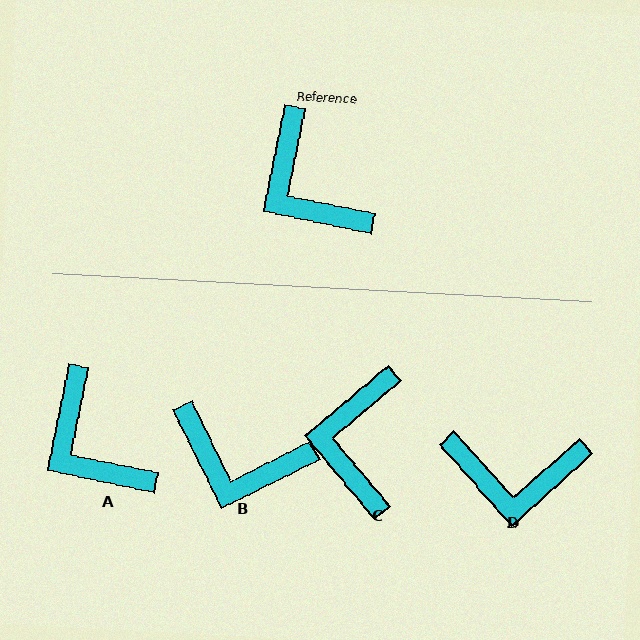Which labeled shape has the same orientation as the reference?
A.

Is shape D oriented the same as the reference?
No, it is off by about 53 degrees.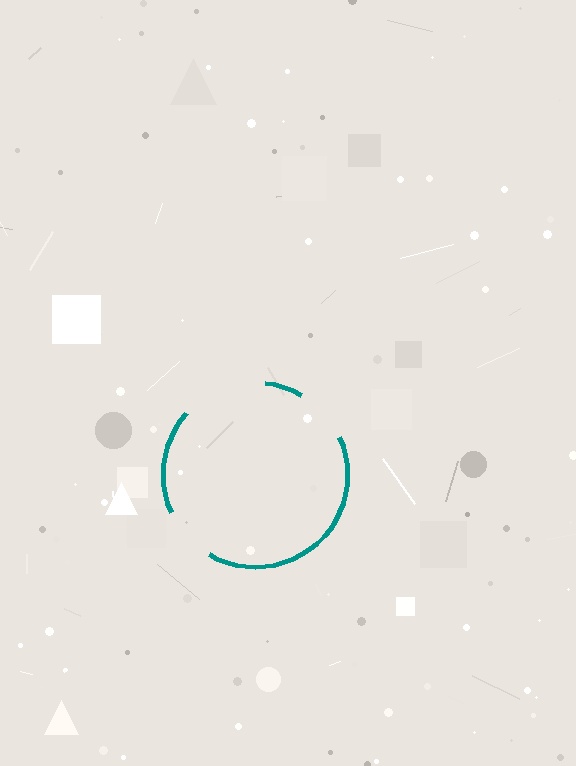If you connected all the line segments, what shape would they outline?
They would outline a circle.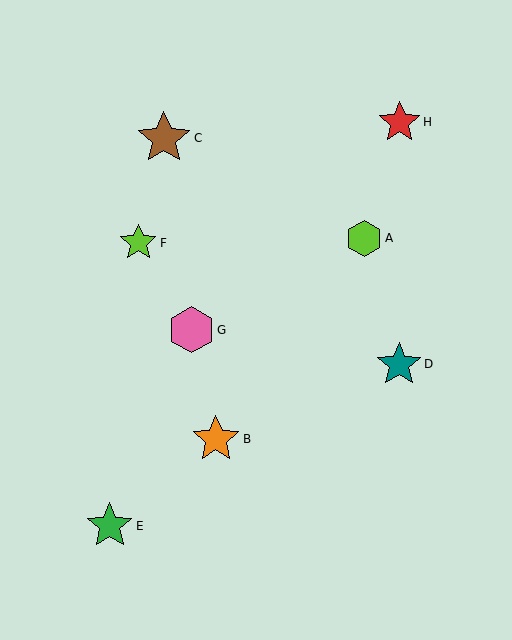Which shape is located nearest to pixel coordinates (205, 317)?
The pink hexagon (labeled G) at (191, 330) is nearest to that location.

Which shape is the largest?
The brown star (labeled C) is the largest.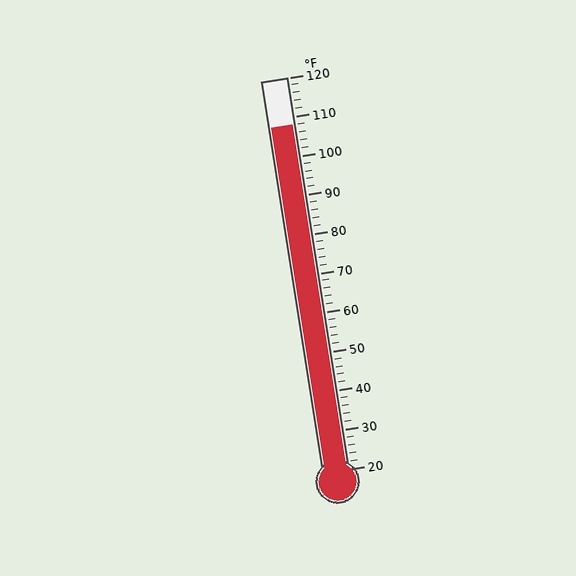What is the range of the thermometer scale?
The thermometer scale ranges from 20°F to 120°F.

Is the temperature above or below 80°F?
The temperature is above 80°F.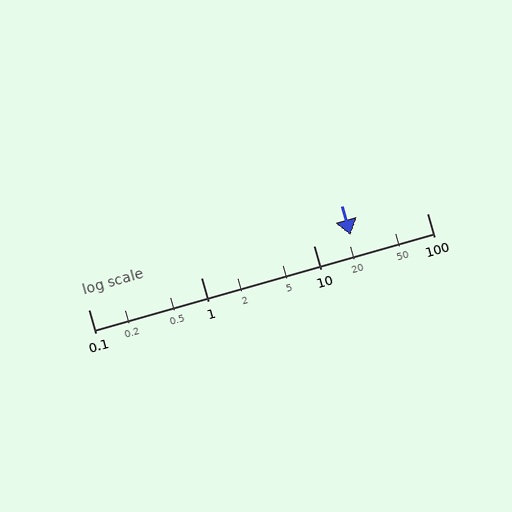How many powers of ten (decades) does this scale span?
The scale spans 3 decades, from 0.1 to 100.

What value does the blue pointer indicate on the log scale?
The pointer indicates approximately 21.